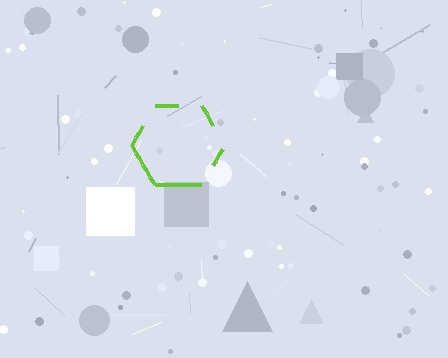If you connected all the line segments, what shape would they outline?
They would outline a hexagon.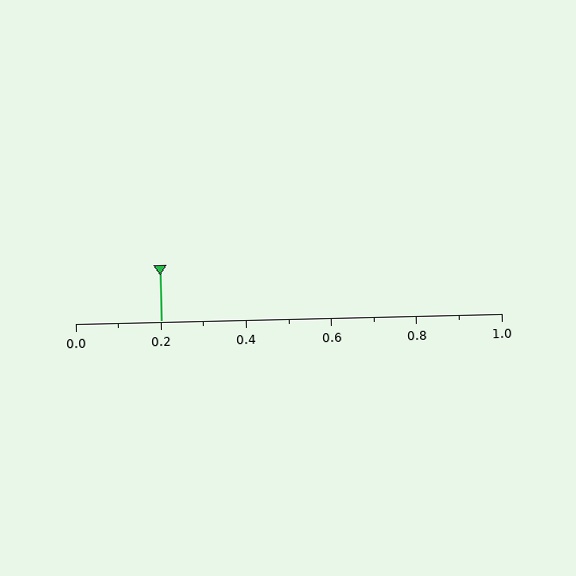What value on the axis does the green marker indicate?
The marker indicates approximately 0.2.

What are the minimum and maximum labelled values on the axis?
The axis runs from 0.0 to 1.0.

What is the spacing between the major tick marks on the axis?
The major ticks are spaced 0.2 apart.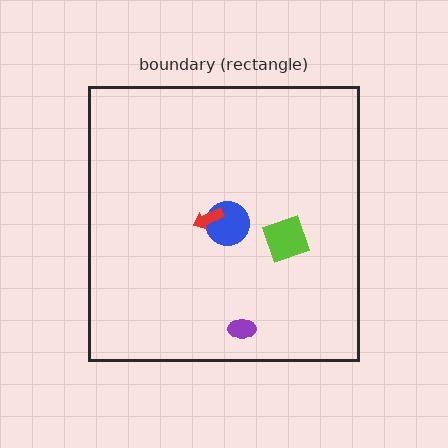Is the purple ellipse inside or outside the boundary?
Inside.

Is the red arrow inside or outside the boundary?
Inside.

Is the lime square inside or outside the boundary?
Inside.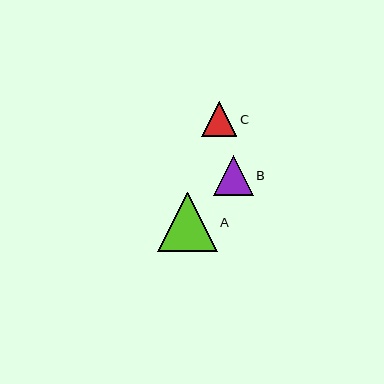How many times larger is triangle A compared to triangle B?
Triangle A is approximately 1.5 times the size of triangle B.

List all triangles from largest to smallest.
From largest to smallest: A, B, C.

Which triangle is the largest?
Triangle A is the largest with a size of approximately 59 pixels.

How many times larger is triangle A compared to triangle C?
Triangle A is approximately 1.7 times the size of triangle C.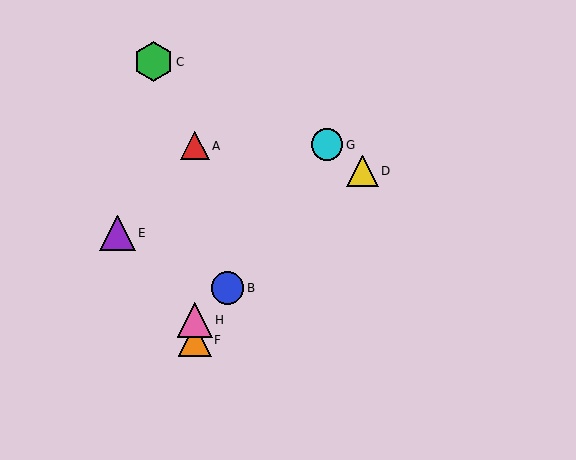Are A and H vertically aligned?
Yes, both are at x≈195.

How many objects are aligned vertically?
3 objects (A, F, H) are aligned vertically.